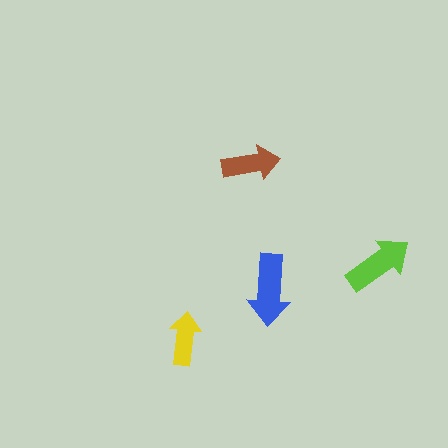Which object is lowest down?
The yellow arrow is bottommost.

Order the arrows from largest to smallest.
the blue one, the lime one, the brown one, the yellow one.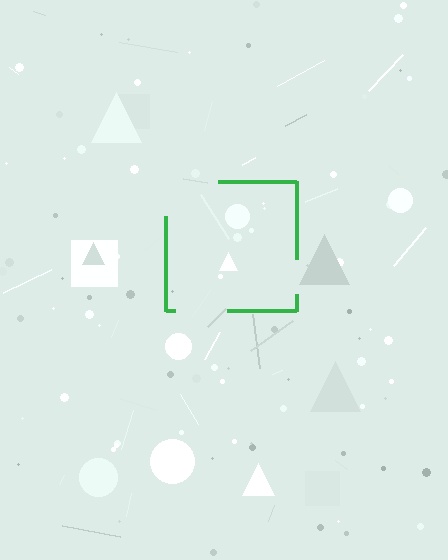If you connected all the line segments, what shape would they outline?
They would outline a square.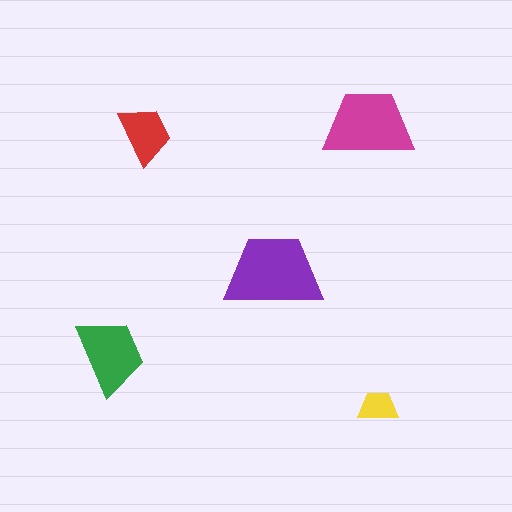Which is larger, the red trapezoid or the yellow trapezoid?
The red one.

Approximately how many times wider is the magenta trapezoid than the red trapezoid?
About 1.5 times wider.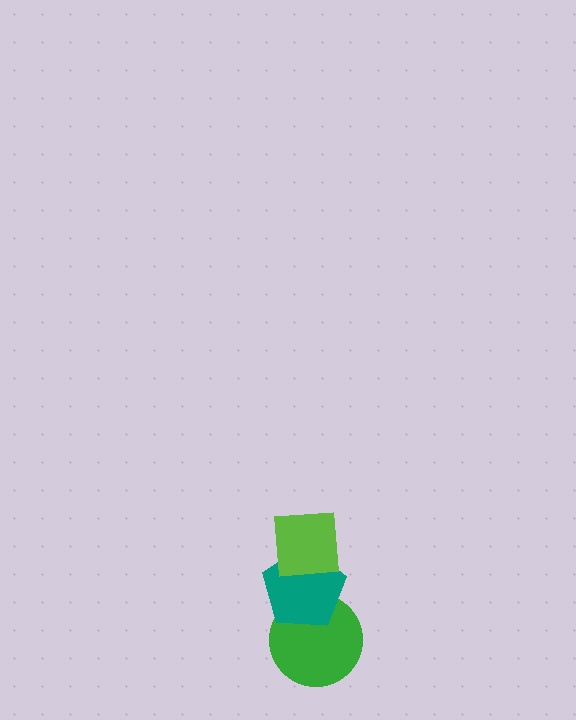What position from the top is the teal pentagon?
The teal pentagon is 2nd from the top.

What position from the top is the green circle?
The green circle is 3rd from the top.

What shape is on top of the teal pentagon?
The lime square is on top of the teal pentagon.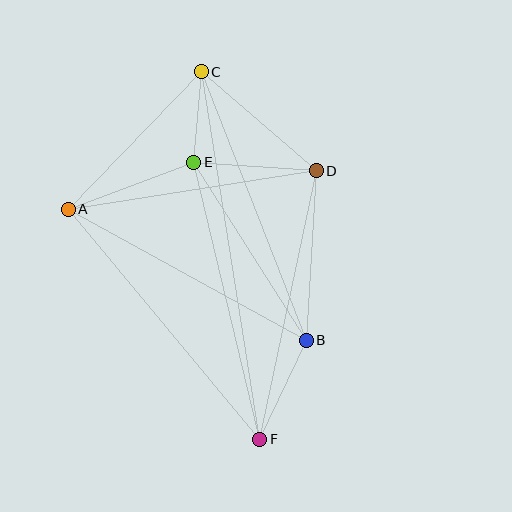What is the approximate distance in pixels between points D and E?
The distance between D and E is approximately 123 pixels.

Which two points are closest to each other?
Points C and E are closest to each other.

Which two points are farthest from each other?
Points C and F are farthest from each other.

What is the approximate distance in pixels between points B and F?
The distance between B and F is approximately 109 pixels.